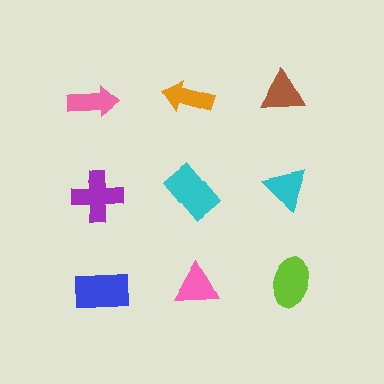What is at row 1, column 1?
A pink arrow.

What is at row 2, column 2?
A cyan rectangle.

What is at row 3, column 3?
A lime ellipse.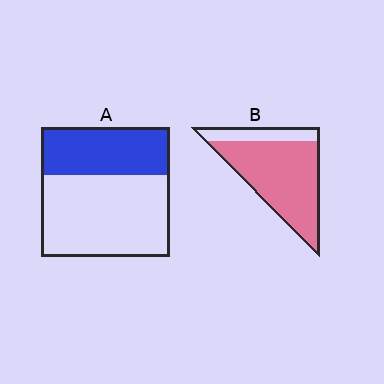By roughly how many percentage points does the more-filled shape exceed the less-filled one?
By roughly 45 percentage points (B over A).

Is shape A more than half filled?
No.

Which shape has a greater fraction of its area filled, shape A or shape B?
Shape B.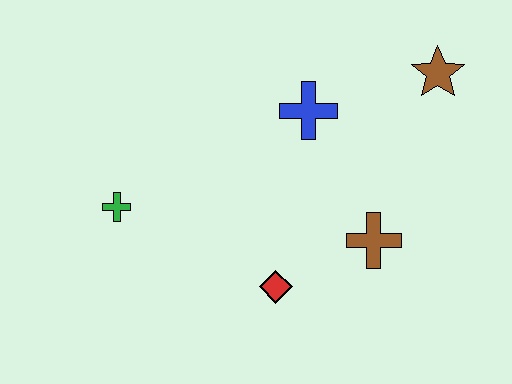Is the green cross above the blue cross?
No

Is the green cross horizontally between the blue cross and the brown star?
No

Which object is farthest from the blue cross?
The green cross is farthest from the blue cross.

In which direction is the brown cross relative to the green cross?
The brown cross is to the right of the green cross.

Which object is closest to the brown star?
The blue cross is closest to the brown star.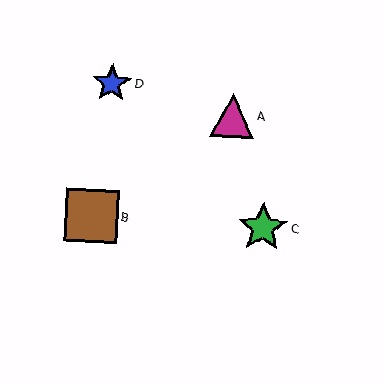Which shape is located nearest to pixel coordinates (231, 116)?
The magenta triangle (labeled A) at (232, 115) is nearest to that location.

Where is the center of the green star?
The center of the green star is at (263, 228).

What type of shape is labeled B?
Shape B is a brown square.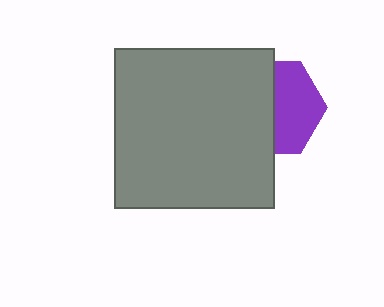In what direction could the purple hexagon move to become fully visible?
The purple hexagon could move right. That would shift it out from behind the gray square entirely.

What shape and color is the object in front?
The object in front is a gray square.